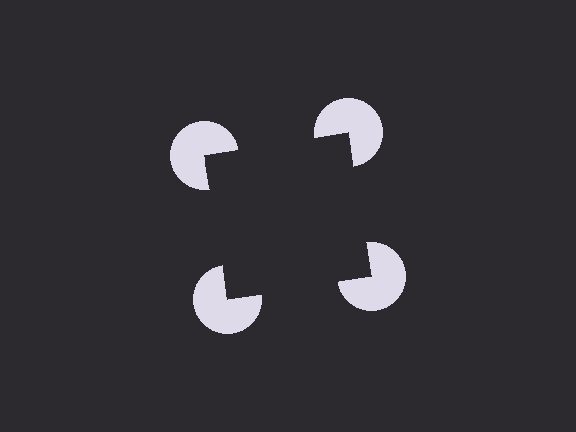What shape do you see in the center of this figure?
An illusory square — its edges are inferred from the aligned wedge cuts in the pac-man discs, not physically drawn.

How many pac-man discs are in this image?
There are 4 — one at each vertex of the illusory square.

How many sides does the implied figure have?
4 sides.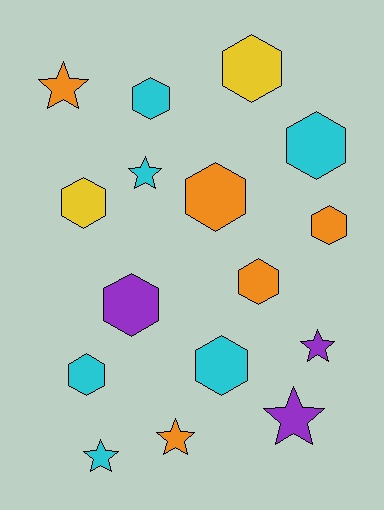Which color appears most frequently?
Cyan, with 6 objects.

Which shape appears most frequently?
Hexagon, with 10 objects.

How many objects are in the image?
There are 16 objects.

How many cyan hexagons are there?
There are 4 cyan hexagons.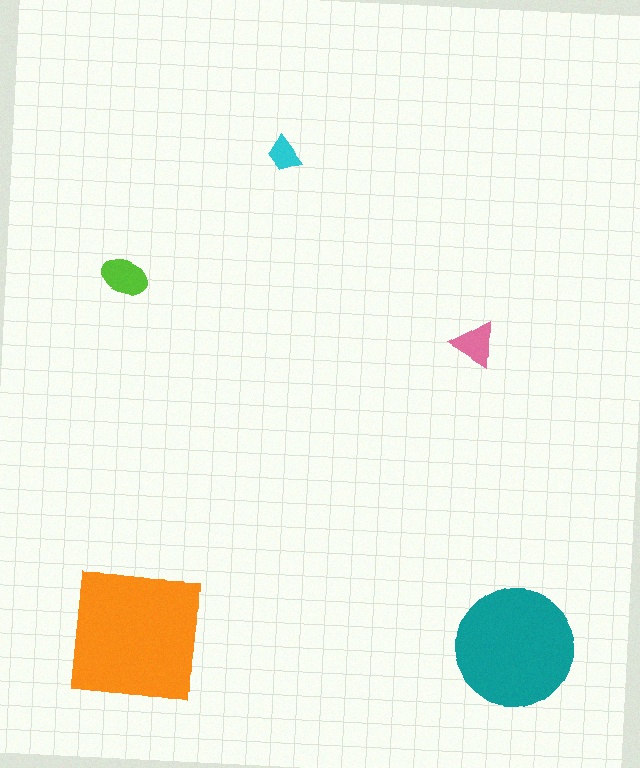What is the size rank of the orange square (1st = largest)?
1st.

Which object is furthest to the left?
The lime ellipse is leftmost.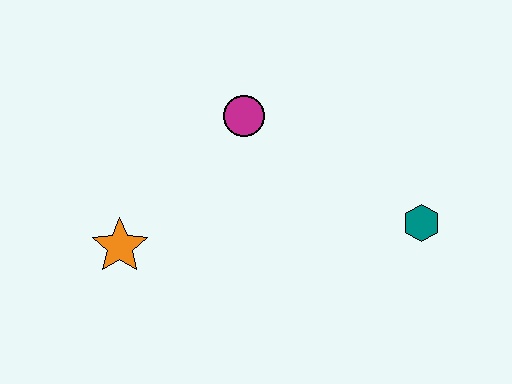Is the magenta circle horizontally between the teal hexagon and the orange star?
Yes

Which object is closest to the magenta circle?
The orange star is closest to the magenta circle.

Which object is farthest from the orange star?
The teal hexagon is farthest from the orange star.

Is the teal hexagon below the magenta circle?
Yes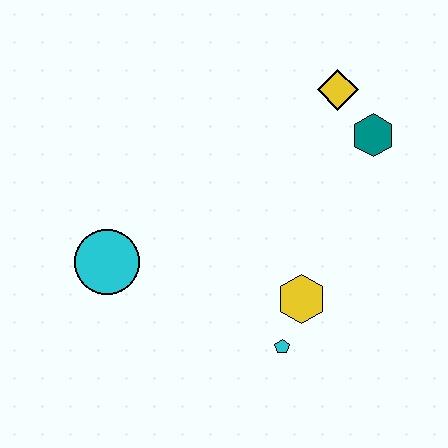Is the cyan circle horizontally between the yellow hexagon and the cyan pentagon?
No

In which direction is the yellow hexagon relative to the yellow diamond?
The yellow hexagon is below the yellow diamond.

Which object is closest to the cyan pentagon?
The yellow hexagon is closest to the cyan pentagon.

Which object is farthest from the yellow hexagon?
The yellow diamond is farthest from the yellow hexagon.